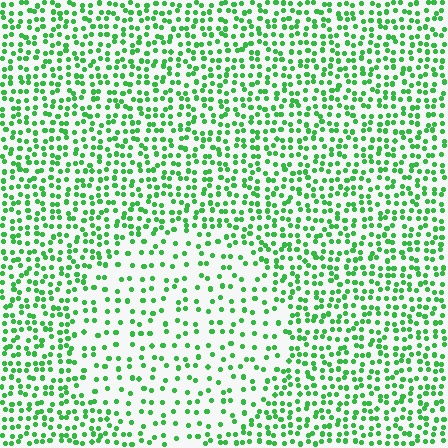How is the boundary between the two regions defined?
The boundary is defined by a change in element density (approximately 2.0x ratio). All elements are the same color, size, and shape.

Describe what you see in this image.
The image contains small green elements arranged at two different densities. A circle-shaped region is visible where the elements are less densely packed than the surrounding area.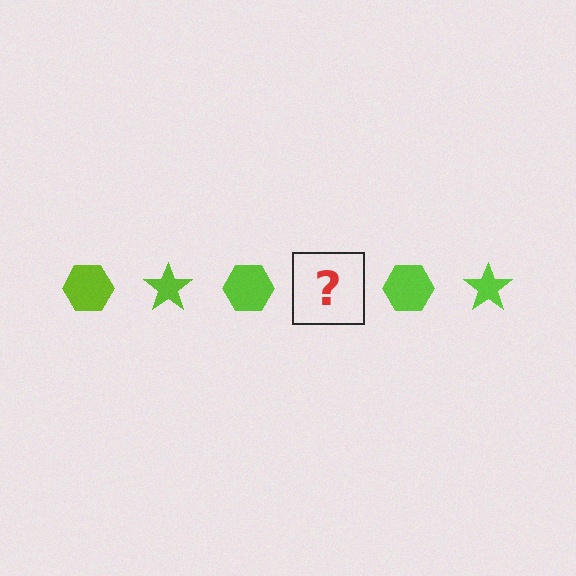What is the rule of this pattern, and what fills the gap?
The rule is that the pattern cycles through hexagon, star shapes in lime. The gap should be filled with a lime star.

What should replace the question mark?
The question mark should be replaced with a lime star.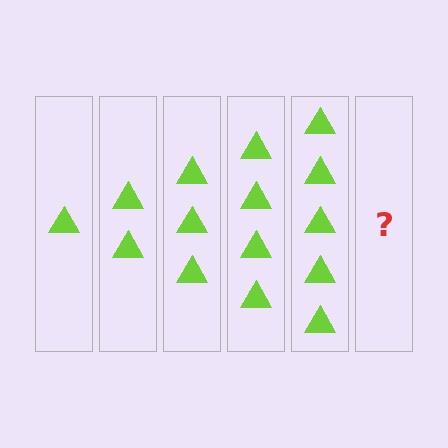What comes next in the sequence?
The next element should be 6 triangles.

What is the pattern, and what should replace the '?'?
The pattern is that each step adds one more triangle. The '?' should be 6 triangles.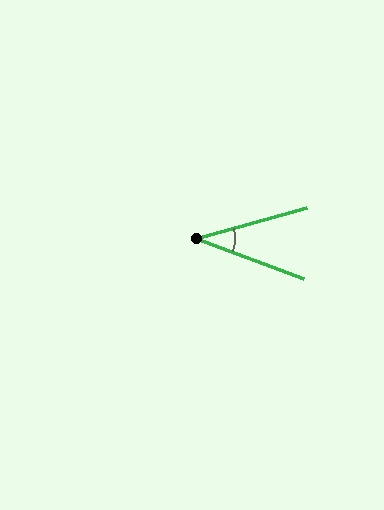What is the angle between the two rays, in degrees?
Approximately 36 degrees.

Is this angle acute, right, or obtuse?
It is acute.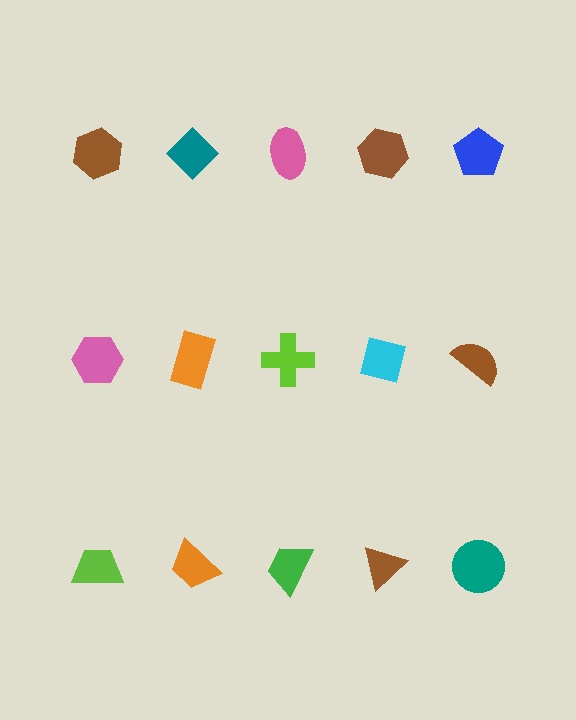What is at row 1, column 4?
A brown hexagon.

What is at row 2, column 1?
A pink hexagon.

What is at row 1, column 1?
A brown hexagon.